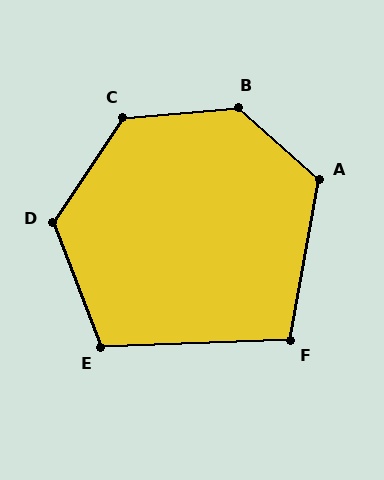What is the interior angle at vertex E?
Approximately 109 degrees (obtuse).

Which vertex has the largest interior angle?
B, at approximately 133 degrees.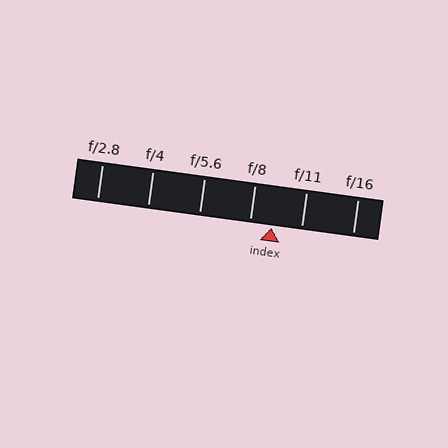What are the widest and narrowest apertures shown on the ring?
The widest aperture shown is f/2.8 and the narrowest is f/16.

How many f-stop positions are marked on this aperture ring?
There are 6 f-stop positions marked.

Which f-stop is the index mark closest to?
The index mark is closest to f/8.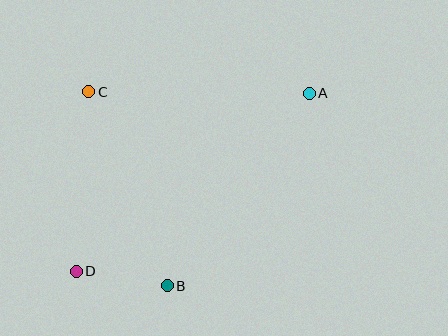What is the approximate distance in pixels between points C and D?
The distance between C and D is approximately 180 pixels.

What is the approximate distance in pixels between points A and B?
The distance between A and B is approximately 240 pixels.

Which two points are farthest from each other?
Points A and D are farthest from each other.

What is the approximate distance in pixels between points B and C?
The distance between B and C is approximately 210 pixels.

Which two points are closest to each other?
Points B and D are closest to each other.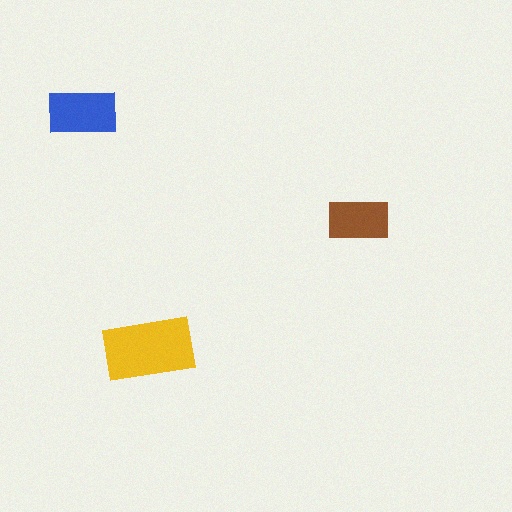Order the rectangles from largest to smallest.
the yellow one, the blue one, the brown one.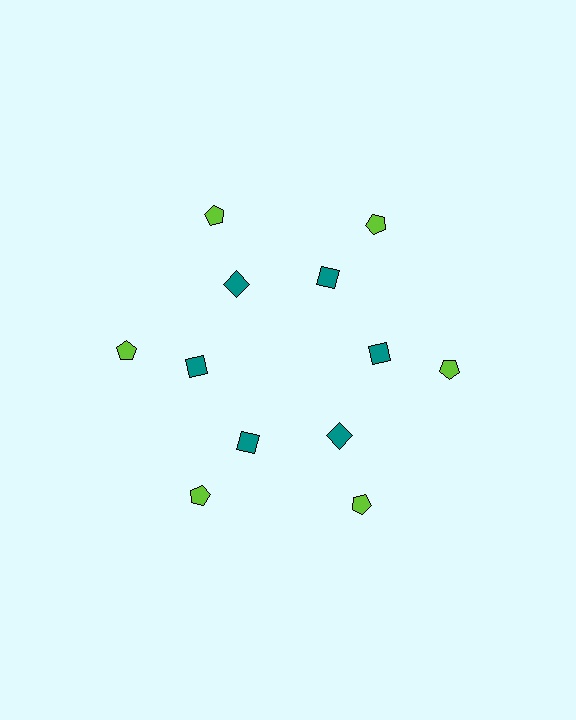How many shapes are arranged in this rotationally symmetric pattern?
There are 12 shapes, arranged in 6 groups of 2.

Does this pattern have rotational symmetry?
Yes, this pattern has 6-fold rotational symmetry. It looks the same after rotating 60 degrees around the center.